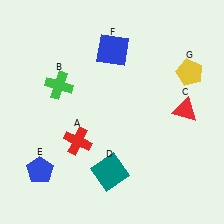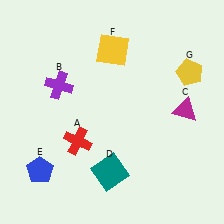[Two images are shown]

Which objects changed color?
B changed from green to purple. C changed from red to magenta. F changed from blue to yellow.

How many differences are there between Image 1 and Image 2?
There are 3 differences between the two images.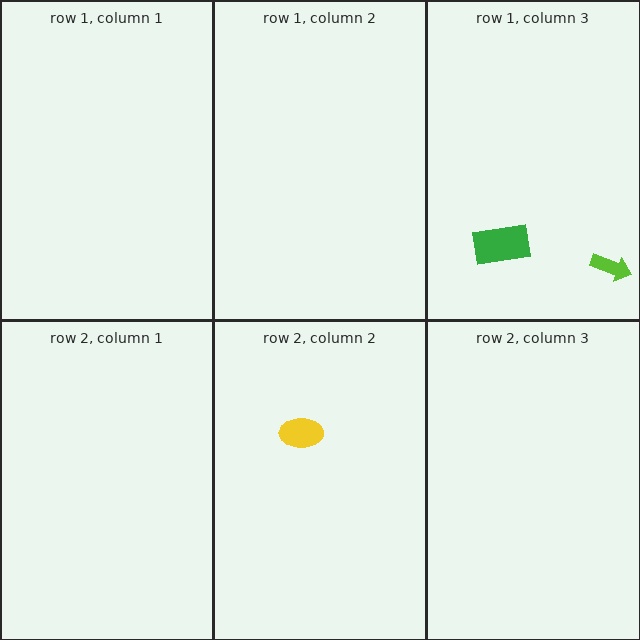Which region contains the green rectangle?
The row 1, column 3 region.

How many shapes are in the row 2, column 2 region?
1.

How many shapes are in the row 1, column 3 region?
2.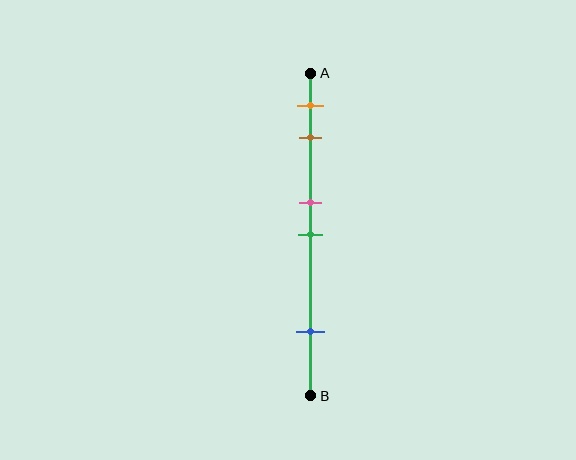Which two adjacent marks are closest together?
The pink and green marks are the closest adjacent pair.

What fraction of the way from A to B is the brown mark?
The brown mark is approximately 20% (0.2) of the way from A to B.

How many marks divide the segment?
There are 5 marks dividing the segment.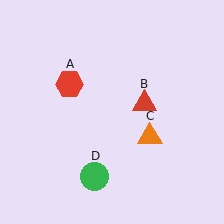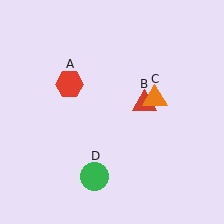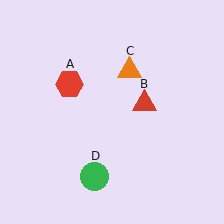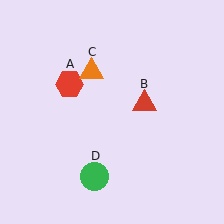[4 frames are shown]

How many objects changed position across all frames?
1 object changed position: orange triangle (object C).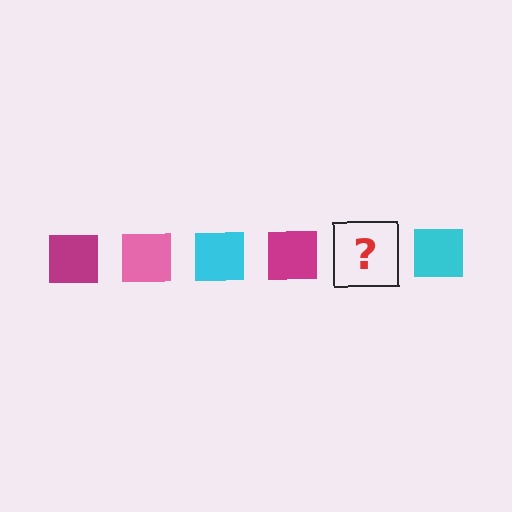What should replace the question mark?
The question mark should be replaced with a pink square.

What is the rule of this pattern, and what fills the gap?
The rule is that the pattern cycles through magenta, pink, cyan squares. The gap should be filled with a pink square.